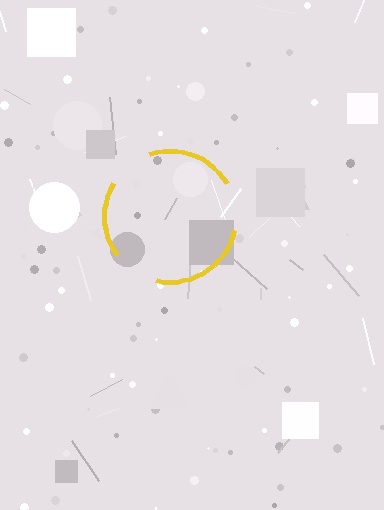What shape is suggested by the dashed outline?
The dashed outline suggests a circle.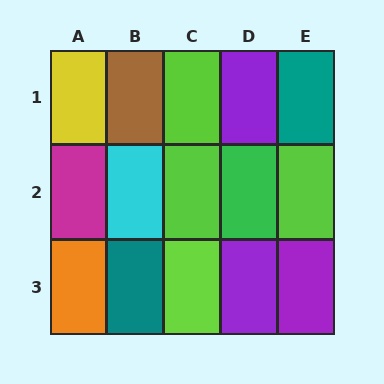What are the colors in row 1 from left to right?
Yellow, brown, lime, purple, teal.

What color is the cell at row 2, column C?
Lime.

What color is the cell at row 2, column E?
Lime.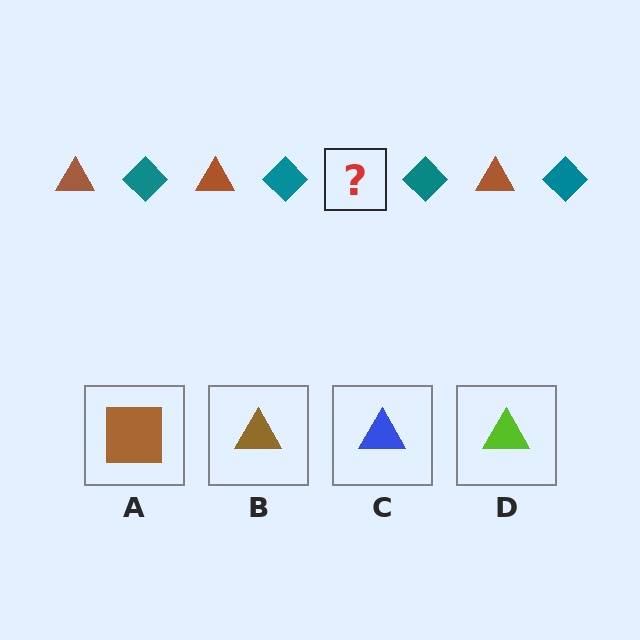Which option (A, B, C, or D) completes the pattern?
B.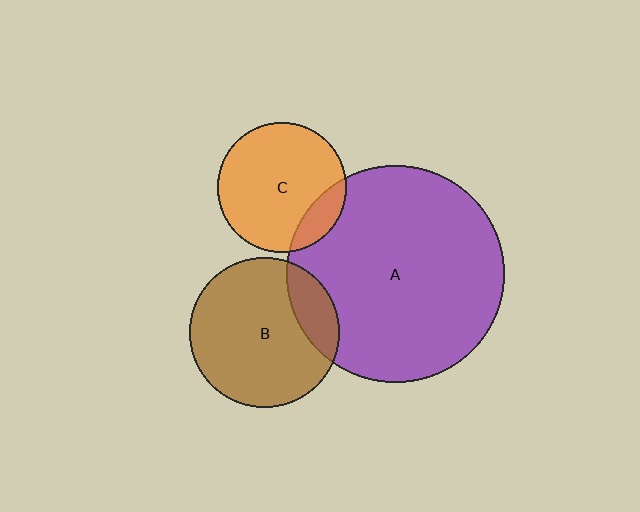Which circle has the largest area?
Circle A (purple).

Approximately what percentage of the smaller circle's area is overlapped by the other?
Approximately 20%.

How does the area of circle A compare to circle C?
Approximately 2.8 times.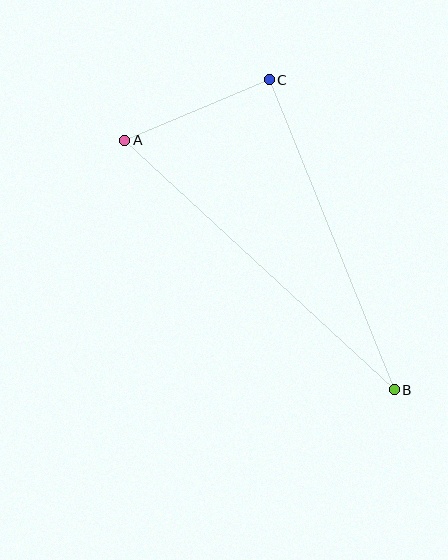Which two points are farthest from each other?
Points A and B are farthest from each other.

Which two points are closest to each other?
Points A and C are closest to each other.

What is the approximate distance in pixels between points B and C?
The distance between B and C is approximately 334 pixels.